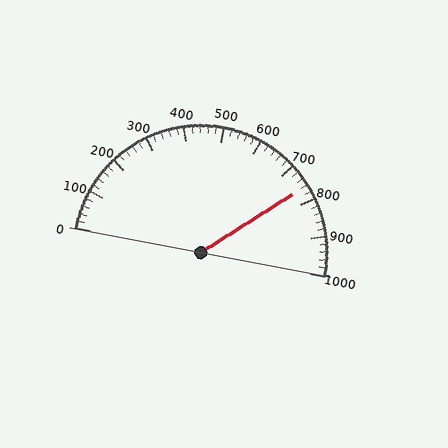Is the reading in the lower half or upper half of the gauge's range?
The reading is in the upper half of the range (0 to 1000).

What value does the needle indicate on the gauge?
The needle indicates approximately 760.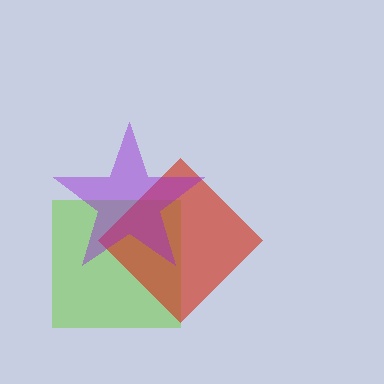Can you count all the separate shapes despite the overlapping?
Yes, there are 3 separate shapes.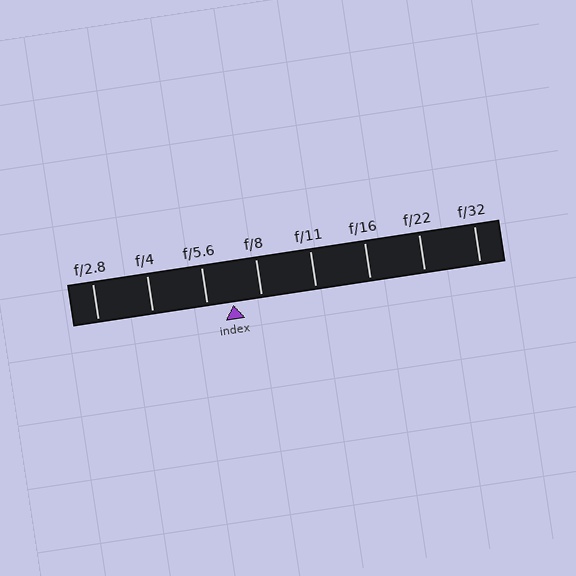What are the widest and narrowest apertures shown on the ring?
The widest aperture shown is f/2.8 and the narrowest is f/32.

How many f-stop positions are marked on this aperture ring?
There are 8 f-stop positions marked.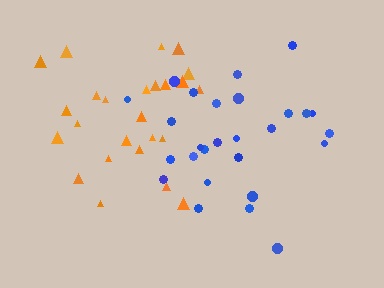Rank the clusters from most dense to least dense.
blue, orange.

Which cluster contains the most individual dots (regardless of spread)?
Blue (27).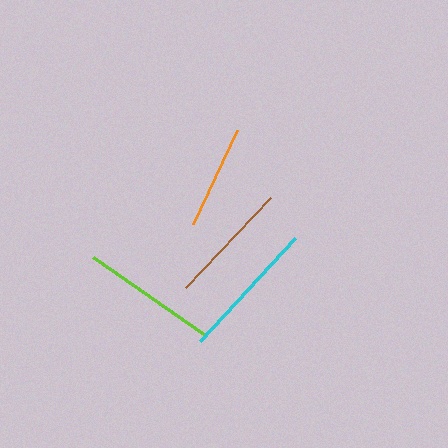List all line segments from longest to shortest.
From longest to shortest: cyan, lime, brown, orange.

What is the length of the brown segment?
The brown segment is approximately 123 pixels long.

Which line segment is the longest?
The cyan line is the longest at approximately 141 pixels.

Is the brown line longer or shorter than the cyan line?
The cyan line is longer than the brown line.